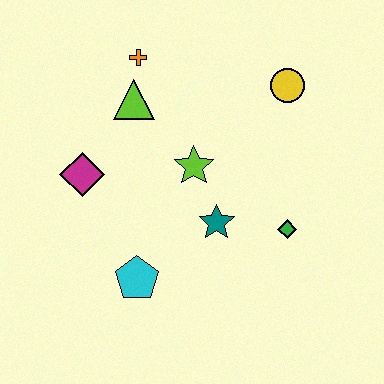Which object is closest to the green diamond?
The teal star is closest to the green diamond.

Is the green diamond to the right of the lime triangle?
Yes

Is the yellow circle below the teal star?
No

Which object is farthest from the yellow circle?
The cyan pentagon is farthest from the yellow circle.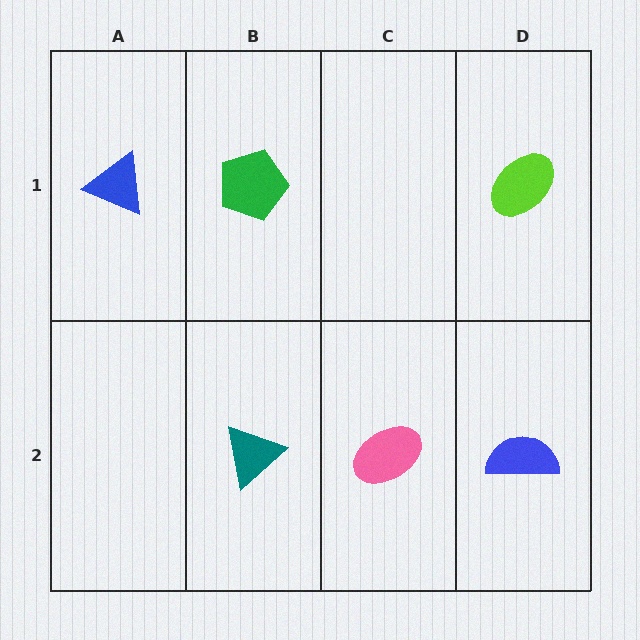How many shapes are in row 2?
3 shapes.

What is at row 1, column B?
A green pentagon.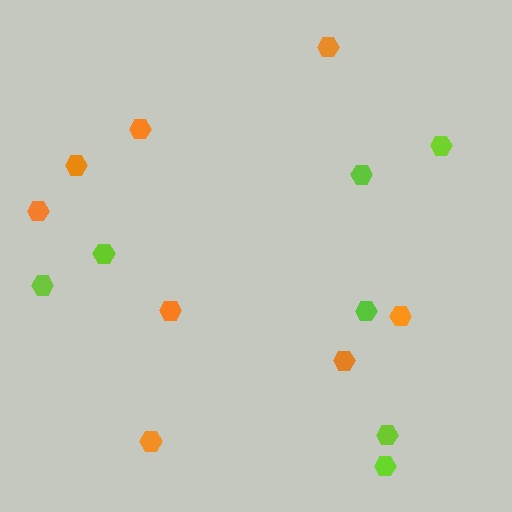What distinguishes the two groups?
There are 2 groups: one group of orange hexagons (8) and one group of lime hexagons (7).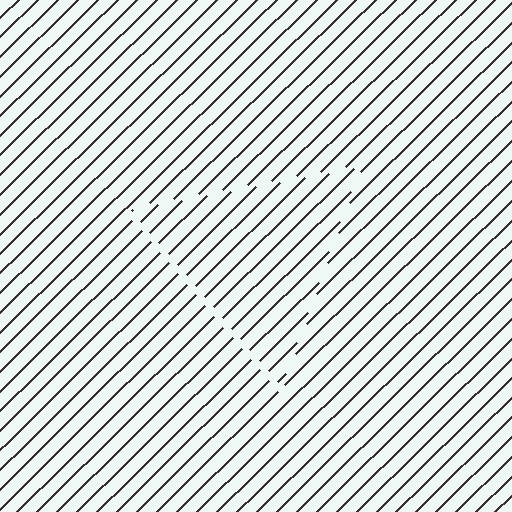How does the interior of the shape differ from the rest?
The interior of the shape contains the same grating, shifted by half a period — the contour is defined by the phase discontinuity where line-ends from the inner and outer gratings abut.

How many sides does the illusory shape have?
3 sides — the line-ends trace a triangle.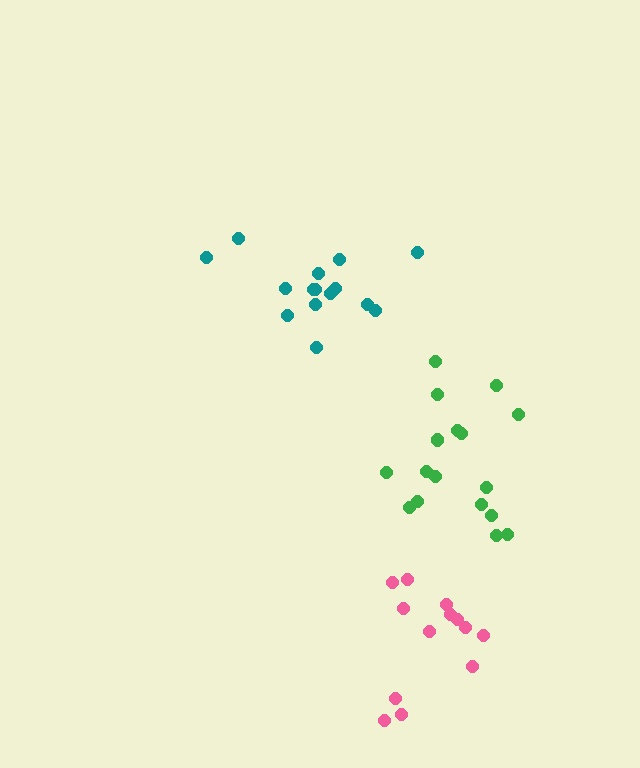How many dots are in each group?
Group 1: 15 dots, Group 2: 17 dots, Group 3: 13 dots (45 total).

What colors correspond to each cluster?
The clusters are colored: teal, green, pink.